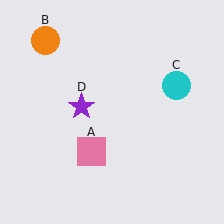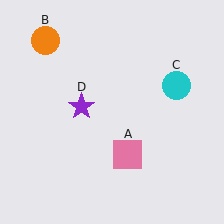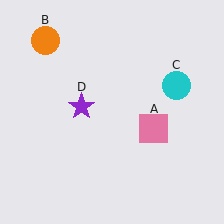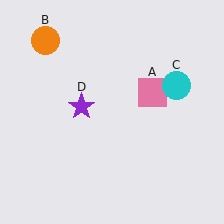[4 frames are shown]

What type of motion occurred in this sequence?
The pink square (object A) rotated counterclockwise around the center of the scene.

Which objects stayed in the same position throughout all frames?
Orange circle (object B) and cyan circle (object C) and purple star (object D) remained stationary.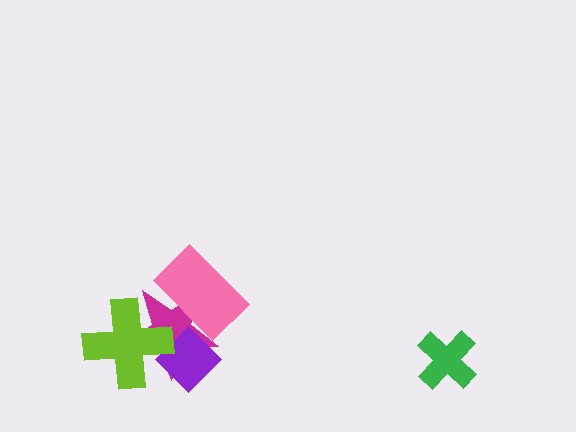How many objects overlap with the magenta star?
3 objects overlap with the magenta star.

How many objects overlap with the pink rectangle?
1 object overlaps with the pink rectangle.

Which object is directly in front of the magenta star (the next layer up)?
The purple diamond is directly in front of the magenta star.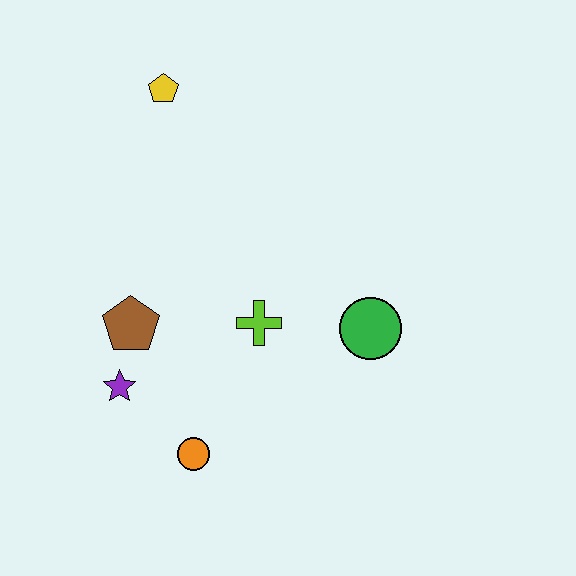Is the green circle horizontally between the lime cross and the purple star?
No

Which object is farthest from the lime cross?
The yellow pentagon is farthest from the lime cross.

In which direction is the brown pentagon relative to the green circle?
The brown pentagon is to the left of the green circle.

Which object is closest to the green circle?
The lime cross is closest to the green circle.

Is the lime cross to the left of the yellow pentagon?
No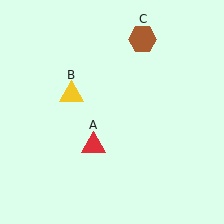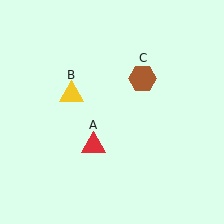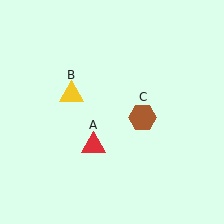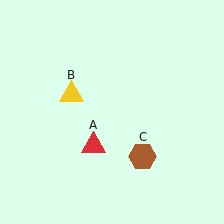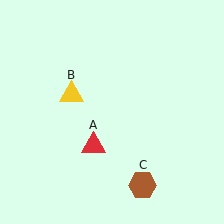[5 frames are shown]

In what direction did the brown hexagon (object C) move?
The brown hexagon (object C) moved down.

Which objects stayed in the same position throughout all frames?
Red triangle (object A) and yellow triangle (object B) remained stationary.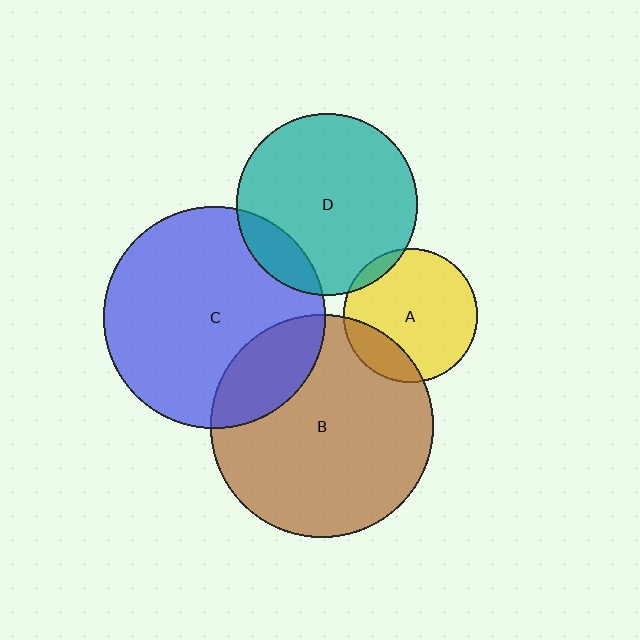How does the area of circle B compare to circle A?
Approximately 2.8 times.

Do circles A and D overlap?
Yes.